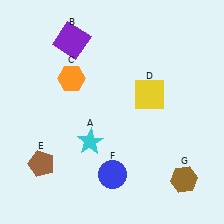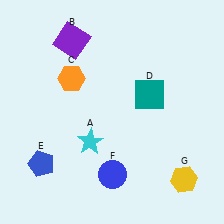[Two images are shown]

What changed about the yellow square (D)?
In Image 1, D is yellow. In Image 2, it changed to teal.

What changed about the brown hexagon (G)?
In Image 1, G is brown. In Image 2, it changed to yellow.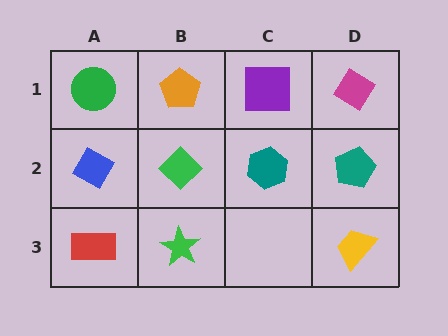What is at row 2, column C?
A teal hexagon.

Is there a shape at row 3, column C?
No, that cell is empty.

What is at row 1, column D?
A magenta diamond.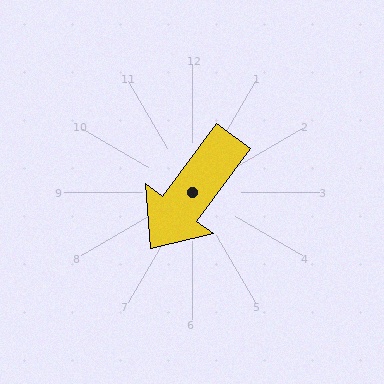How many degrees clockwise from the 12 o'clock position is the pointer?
Approximately 217 degrees.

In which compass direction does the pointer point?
Southwest.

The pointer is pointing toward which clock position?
Roughly 7 o'clock.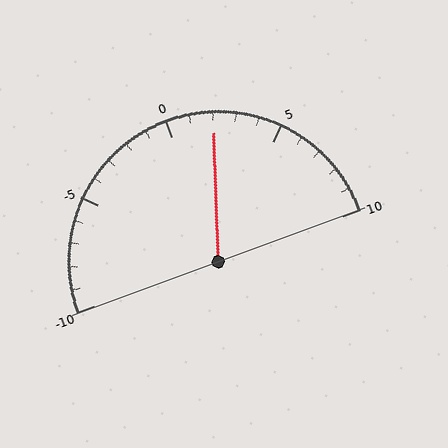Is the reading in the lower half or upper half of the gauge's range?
The reading is in the upper half of the range (-10 to 10).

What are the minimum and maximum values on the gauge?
The gauge ranges from -10 to 10.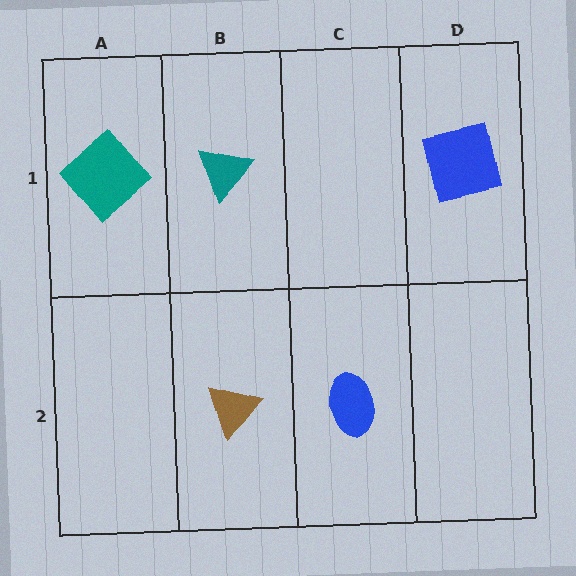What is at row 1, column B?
A teal triangle.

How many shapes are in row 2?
2 shapes.